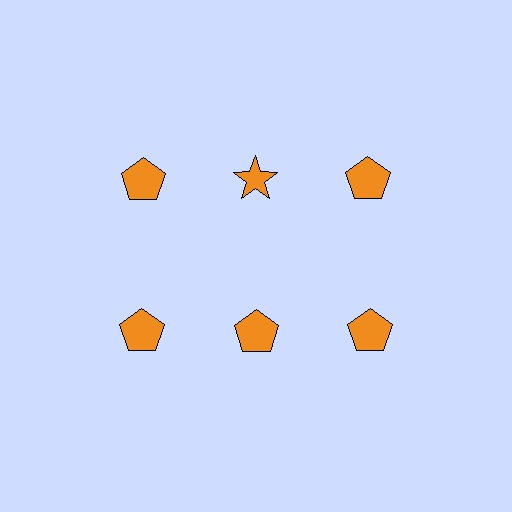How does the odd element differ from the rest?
It has a different shape: star instead of pentagon.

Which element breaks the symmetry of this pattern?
The orange star in the top row, second from left column breaks the symmetry. All other shapes are orange pentagons.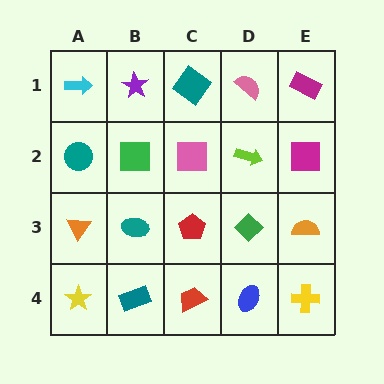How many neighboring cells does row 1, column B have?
3.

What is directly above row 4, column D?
A green diamond.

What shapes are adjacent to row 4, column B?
A teal ellipse (row 3, column B), a yellow star (row 4, column A), a red trapezoid (row 4, column C).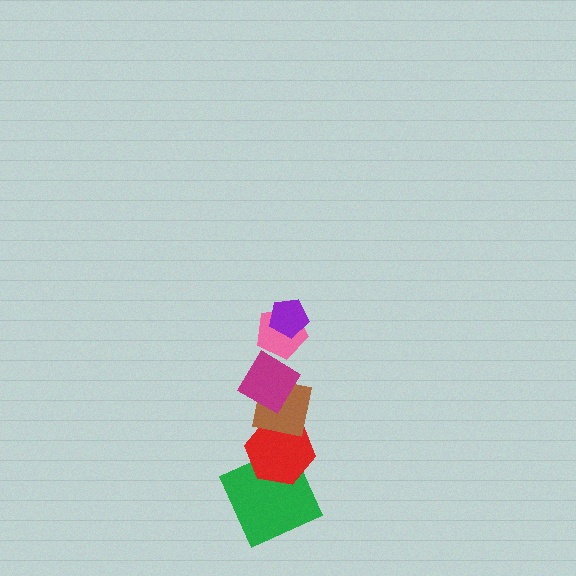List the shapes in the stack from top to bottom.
From top to bottom: the purple pentagon, the pink pentagon, the magenta diamond, the brown square, the red hexagon, the green square.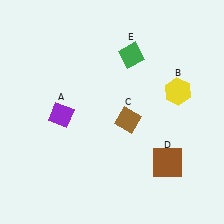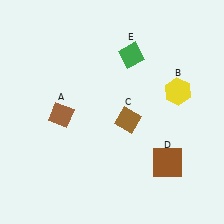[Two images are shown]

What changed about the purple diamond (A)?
In Image 1, A is purple. In Image 2, it changed to brown.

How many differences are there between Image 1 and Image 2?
There is 1 difference between the two images.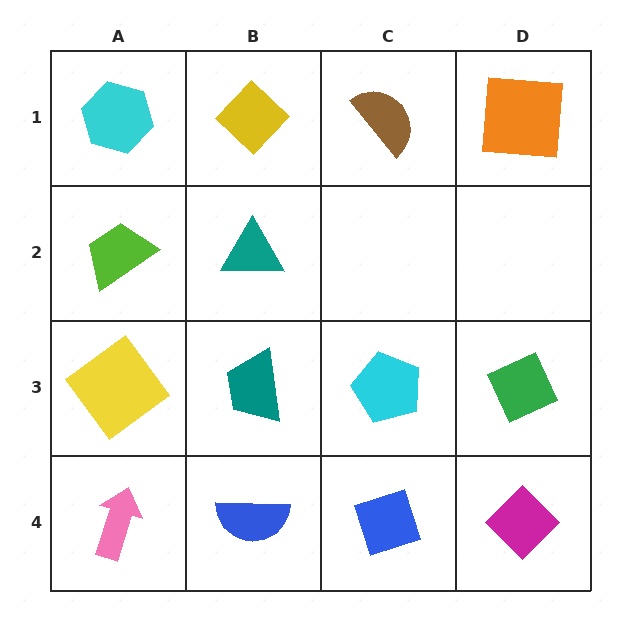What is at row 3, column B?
A teal trapezoid.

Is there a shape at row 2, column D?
No, that cell is empty.